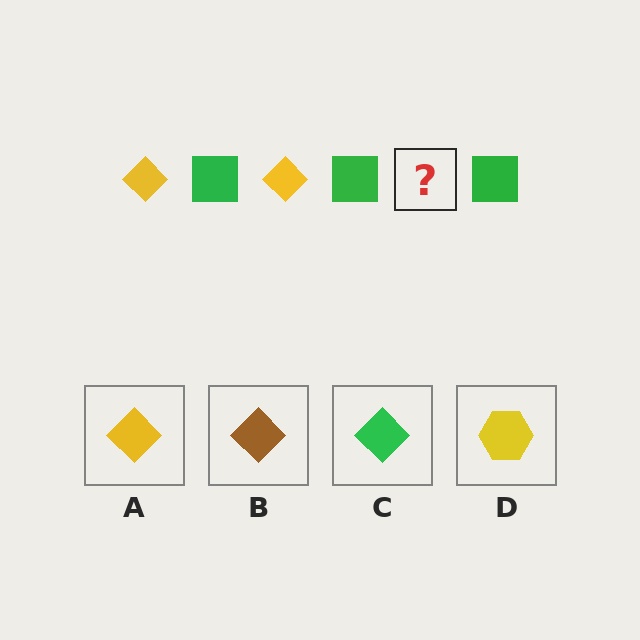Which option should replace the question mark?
Option A.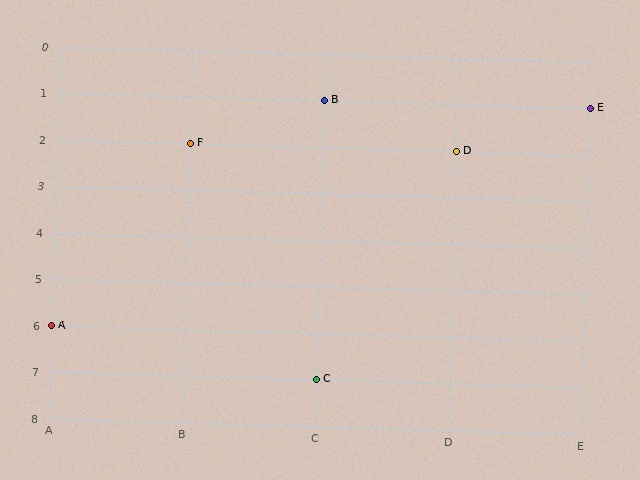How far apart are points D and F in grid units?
Points D and F are 2 columns apart.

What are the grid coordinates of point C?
Point C is at grid coordinates (C, 7).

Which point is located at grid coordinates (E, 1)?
Point E is at (E, 1).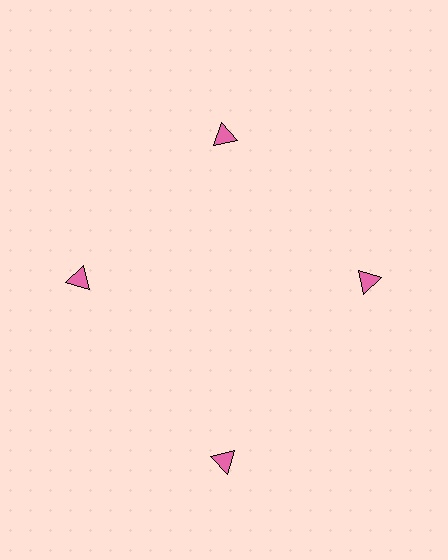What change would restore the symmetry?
The symmetry would be restored by moving it inward, back onto the ring so that all 4 triangles sit at equal angles and equal distance from the center.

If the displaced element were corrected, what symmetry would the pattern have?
It would have 4-fold rotational symmetry — the pattern would map onto itself every 90 degrees.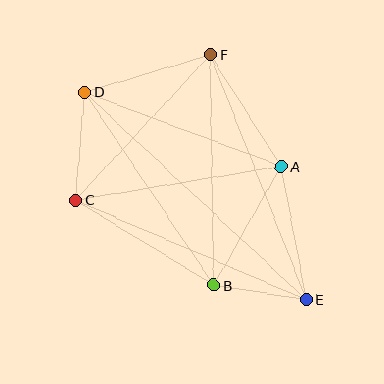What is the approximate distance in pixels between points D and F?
The distance between D and F is approximately 131 pixels.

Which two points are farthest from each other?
Points D and E are farthest from each other.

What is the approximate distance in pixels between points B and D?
The distance between B and D is approximately 232 pixels.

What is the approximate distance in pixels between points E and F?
The distance between E and F is approximately 263 pixels.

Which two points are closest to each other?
Points B and E are closest to each other.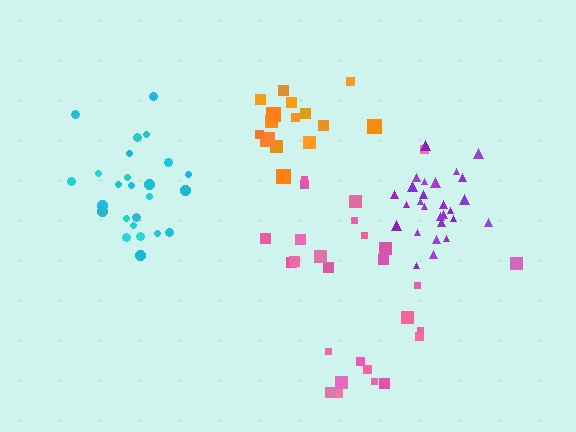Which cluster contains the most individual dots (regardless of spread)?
Pink (28).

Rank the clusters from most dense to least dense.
purple, cyan, orange, pink.